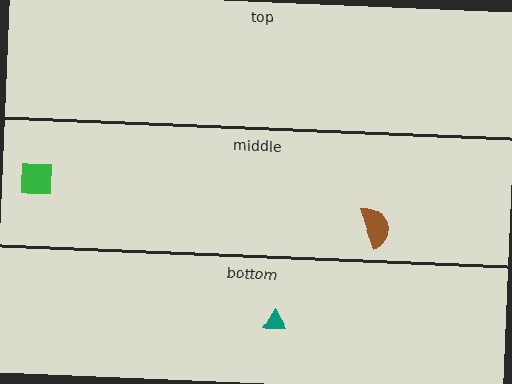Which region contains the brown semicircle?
The middle region.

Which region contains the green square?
The middle region.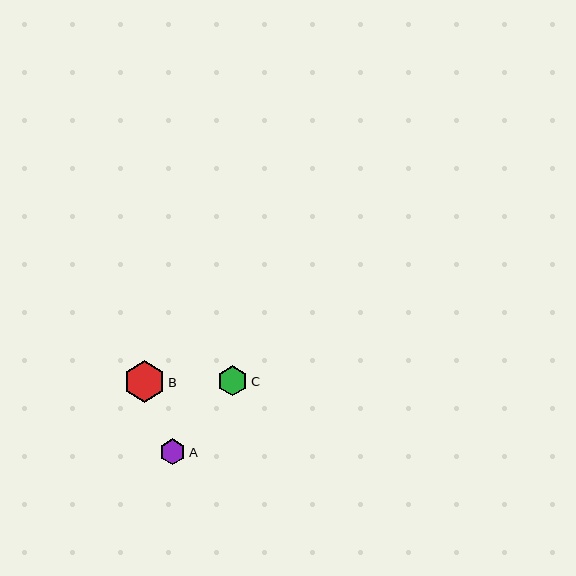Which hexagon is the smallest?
Hexagon A is the smallest with a size of approximately 26 pixels.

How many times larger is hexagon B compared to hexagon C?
Hexagon B is approximately 1.4 times the size of hexagon C.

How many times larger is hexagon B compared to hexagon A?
Hexagon B is approximately 1.6 times the size of hexagon A.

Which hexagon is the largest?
Hexagon B is the largest with a size of approximately 42 pixels.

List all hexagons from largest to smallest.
From largest to smallest: B, C, A.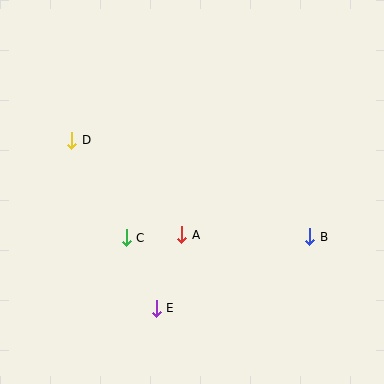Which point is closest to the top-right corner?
Point B is closest to the top-right corner.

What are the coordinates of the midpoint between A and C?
The midpoint between A and C is at (154, 236).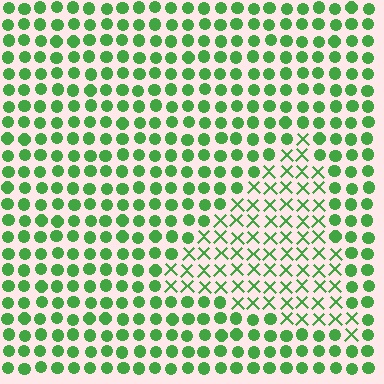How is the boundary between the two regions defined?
The boundary is defined by a change in element shape: X marks inside vs. circles outside. All elements share the same color and spacing.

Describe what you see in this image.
The image is filled with small green elements arranged in a uniform grid. A triangle-shaped region contains X marks, while the surrounding area contains circles. The boundary is defined purely by the change in element shape.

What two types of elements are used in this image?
The image uses X marks inside the triangle region and circles outside it.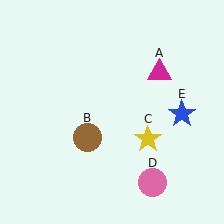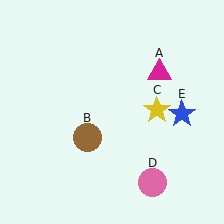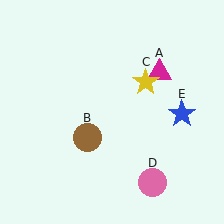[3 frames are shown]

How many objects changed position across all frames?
1 object changed position: yellow star (object C).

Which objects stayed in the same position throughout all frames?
Magenta triangle (object A) and brown circle (object B) and pink circle (object D) and blue star (object E) remained stationary.